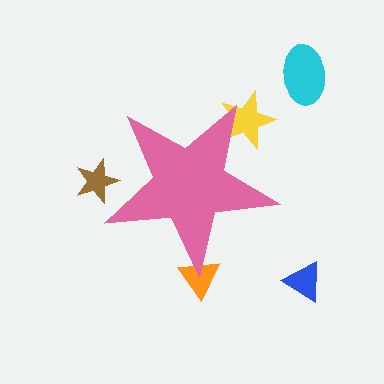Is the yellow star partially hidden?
Yes, the yellow star is partially hidden behind the pink star.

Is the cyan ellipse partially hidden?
No, the cyan ellipse is fully visible.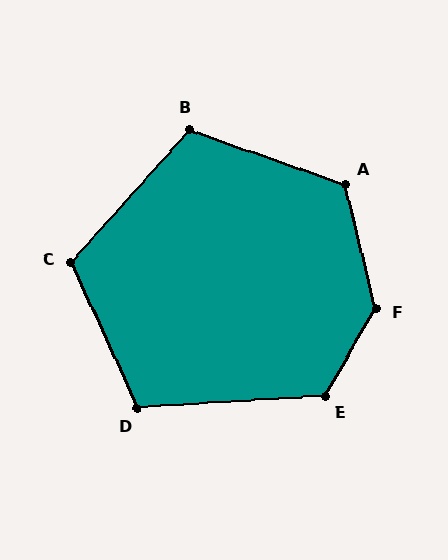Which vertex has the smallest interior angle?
D, at approximately 111 degrees.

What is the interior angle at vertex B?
Approximately 112 degrees (obtuse).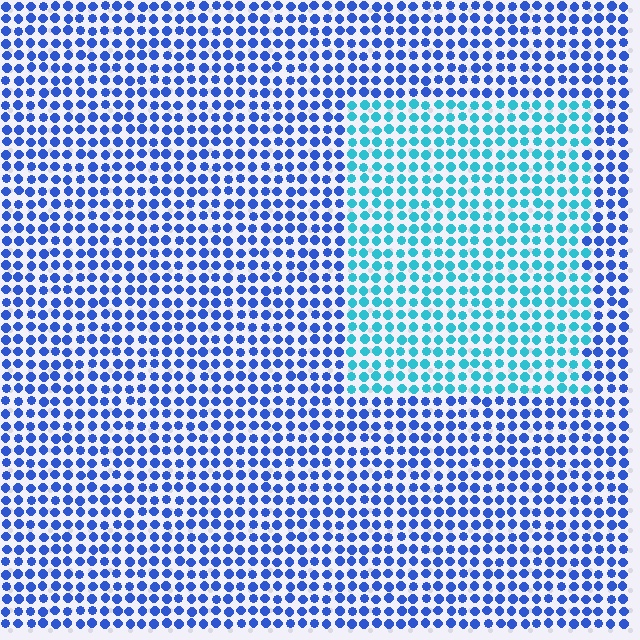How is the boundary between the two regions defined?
The boundary is defined purely by a slight shift in hue (about 40 degrees). Spacing, size, and orientation are identical on both sides.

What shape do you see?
I see a rectangle.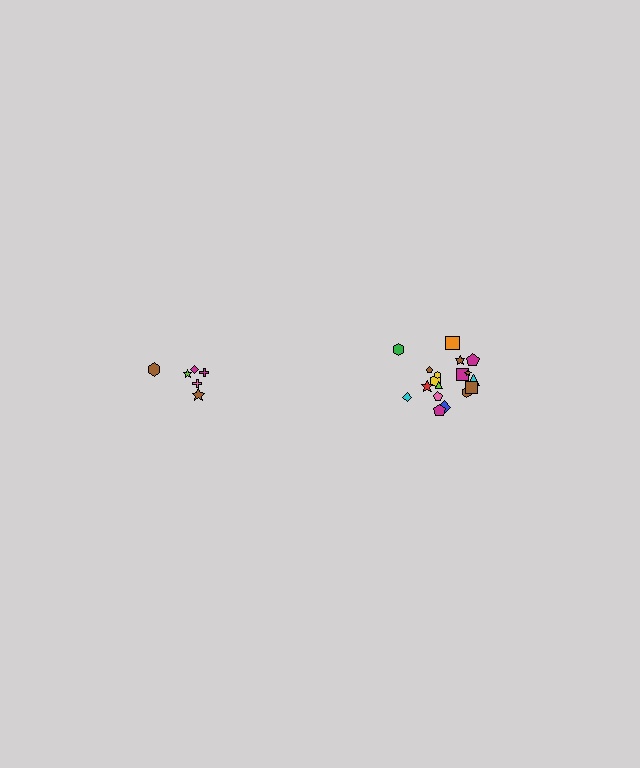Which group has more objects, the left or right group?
The right group.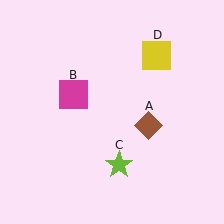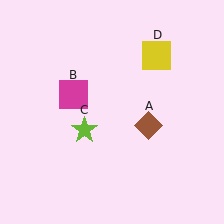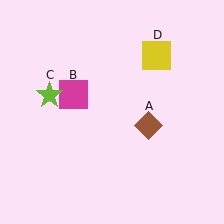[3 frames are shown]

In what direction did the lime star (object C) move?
The lime star (object C) moved up and to the left.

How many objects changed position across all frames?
1 object changed position: lime star (object C).